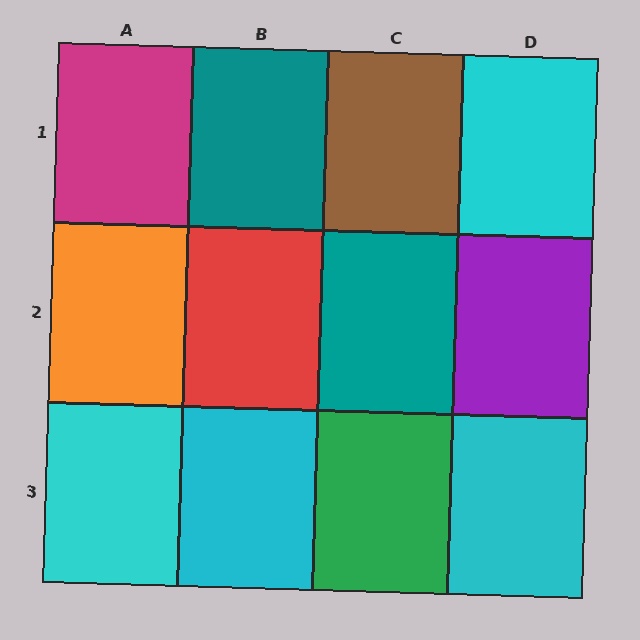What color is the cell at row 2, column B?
Red.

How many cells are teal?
2 cells are teal.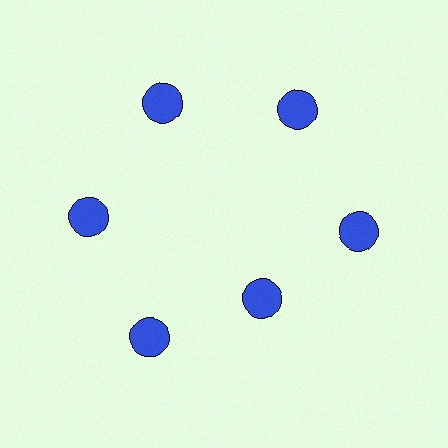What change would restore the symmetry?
The symmetry would be restored by moving it outward, back onto the ring so that all 6 circles sit at equal angles and equal distance from the center.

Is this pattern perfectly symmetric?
No. The 6 blue circles are arranged in a ring, but one element near the 5 o'clock position is pulled inward toward the center, breaking the 6-fold rotational symmetry.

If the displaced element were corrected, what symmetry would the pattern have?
It would have 6-fold rotational symmetry — the pattern would map onto itself every 60 degrees.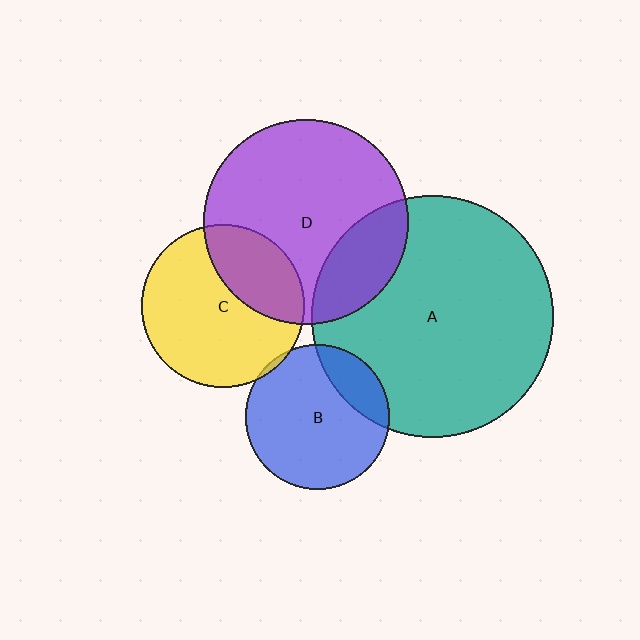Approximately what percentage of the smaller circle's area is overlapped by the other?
Approximately 30%.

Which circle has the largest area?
Circle A (teal).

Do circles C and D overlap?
Yes.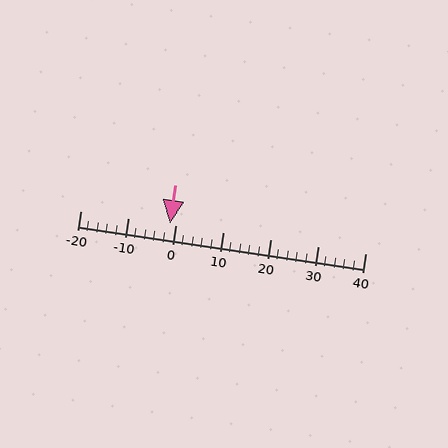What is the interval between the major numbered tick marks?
The major tick marks are spaced 10 units apart.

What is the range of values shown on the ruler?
The ruler shows values from -20 to 40.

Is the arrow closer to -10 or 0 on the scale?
The arrow is closer to 0.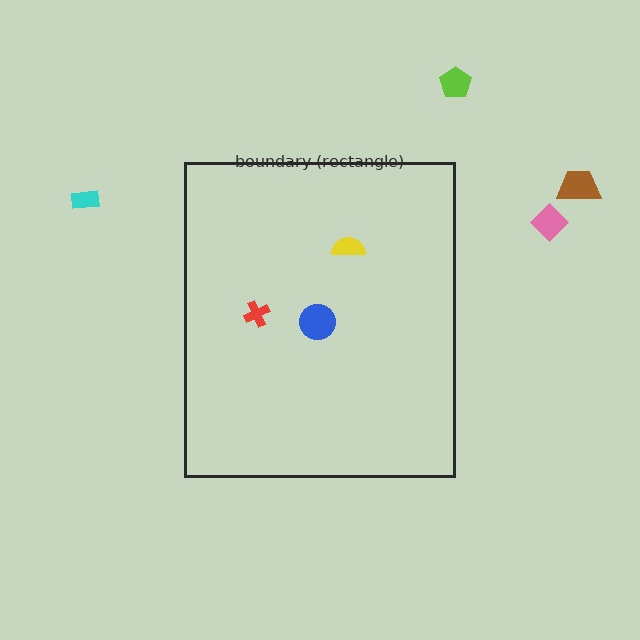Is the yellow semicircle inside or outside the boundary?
Inside.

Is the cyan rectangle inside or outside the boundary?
Outside.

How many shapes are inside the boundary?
3 inside, 4 outside.